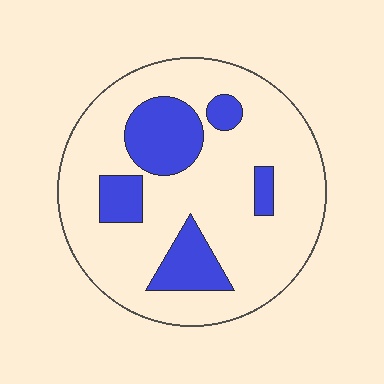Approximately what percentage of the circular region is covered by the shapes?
Approximately 20%.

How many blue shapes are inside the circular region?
5.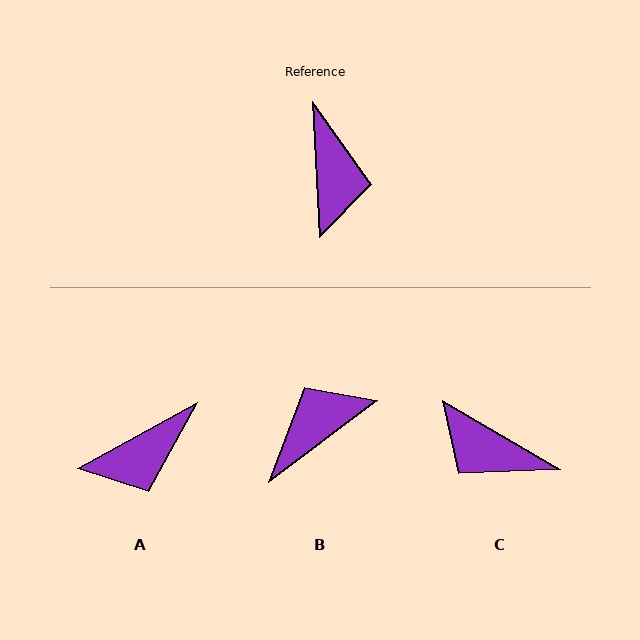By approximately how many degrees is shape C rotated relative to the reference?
Approximately 123 degrees clockwise.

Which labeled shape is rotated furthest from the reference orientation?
B, about 125 degrees away.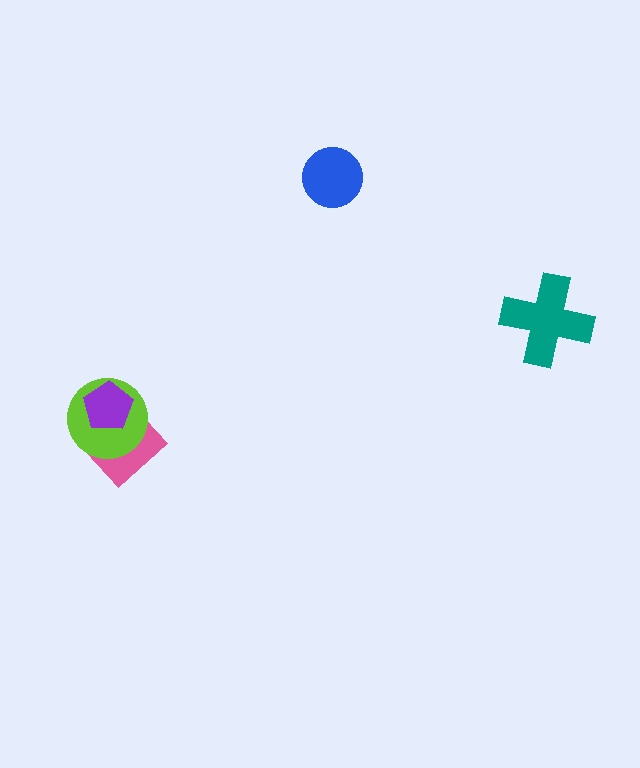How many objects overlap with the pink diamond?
2 objects overlap with the pink diamond.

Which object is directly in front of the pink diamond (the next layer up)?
The lime circle is directly in front of the pink diamond.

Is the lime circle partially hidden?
Yes, it is partially covered by another shape.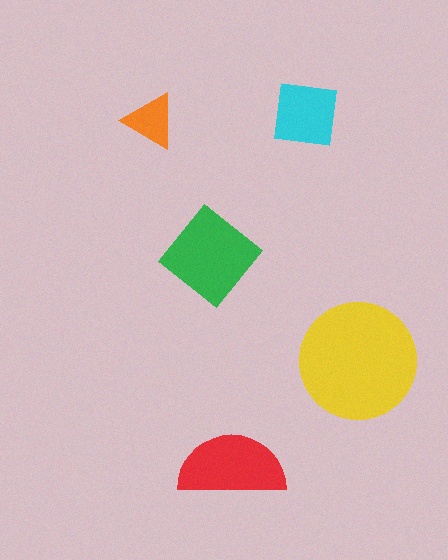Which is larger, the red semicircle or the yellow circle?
The yellow circle.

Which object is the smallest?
The orange triangle.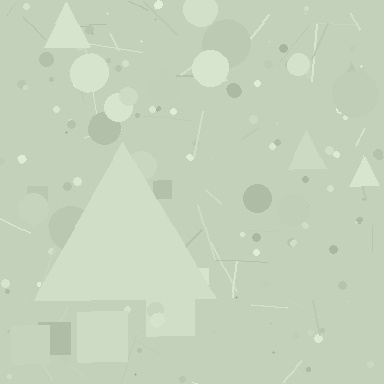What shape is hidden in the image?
A triangle is hidden in the image.